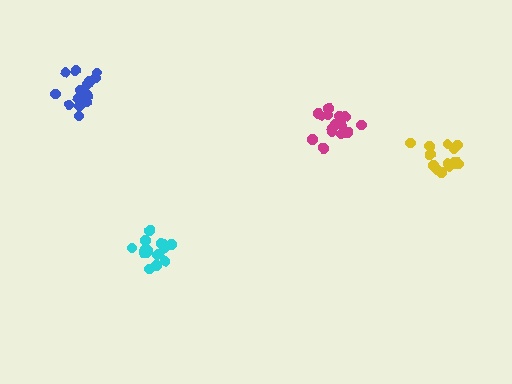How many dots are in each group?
Group 1: 16 dots, Group 2: 20 dots, Group 3: 18 dots, Group 4: 16 dots (70 total).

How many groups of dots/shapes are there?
There are 4 groups.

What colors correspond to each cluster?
The clusters are colored: cyan, magenta, blue, yellow.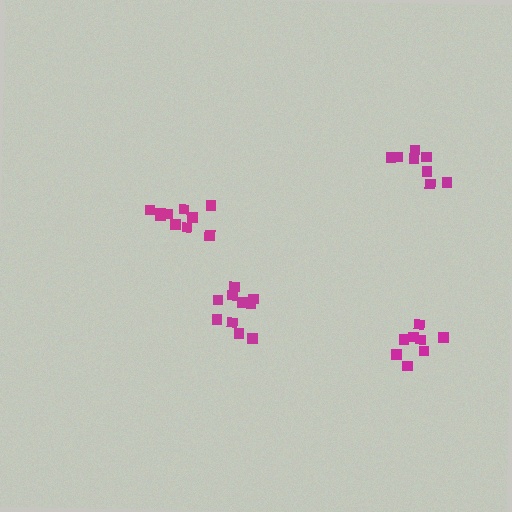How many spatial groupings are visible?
There are 4 spatial groupings.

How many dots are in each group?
Group 1: 8 dots, Group 2: 9 dots, Group 3: 10 dots, Group 4: 10 dots (37 total).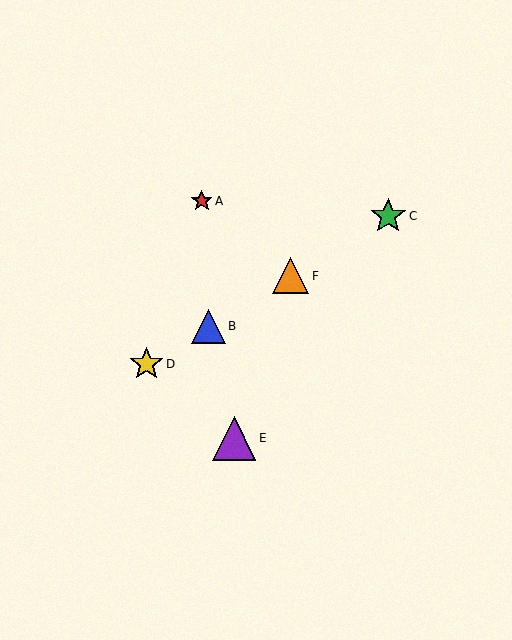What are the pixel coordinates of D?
Object D is at (147, 364).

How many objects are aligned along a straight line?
4 objects (B, C, D, F) are aligned along a straight line.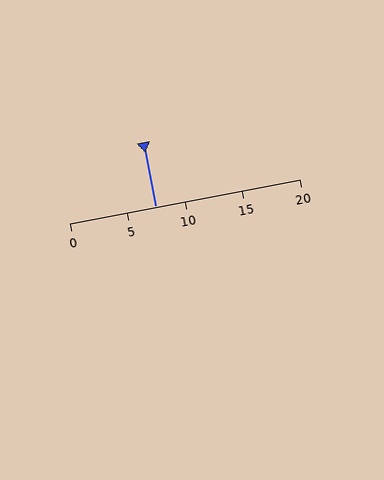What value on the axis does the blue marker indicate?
The marker indicates approximately 7.5.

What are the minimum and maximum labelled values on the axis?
The axis runs from 0 to 20.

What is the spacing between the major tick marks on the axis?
The major ticks are spaced 5 apart.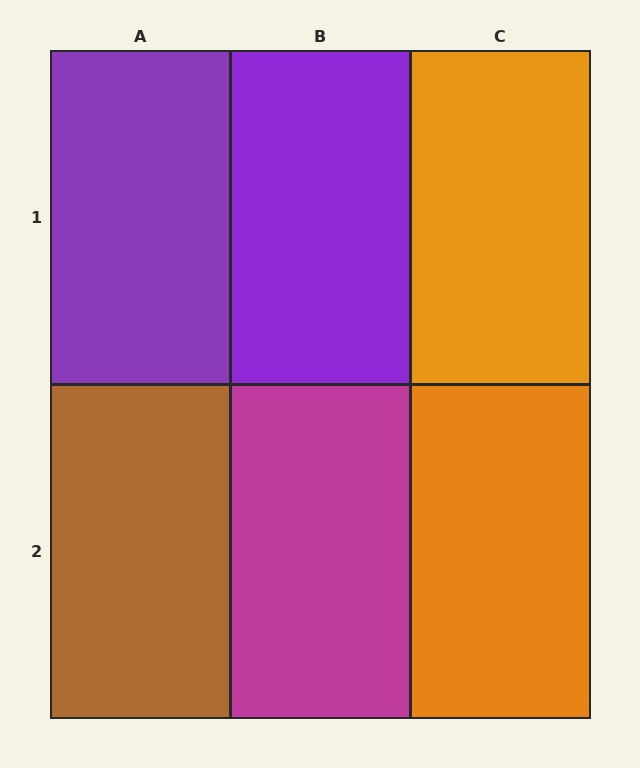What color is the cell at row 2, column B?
Magenta.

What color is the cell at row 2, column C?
Orange.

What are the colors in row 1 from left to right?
Purple, purple, orange.